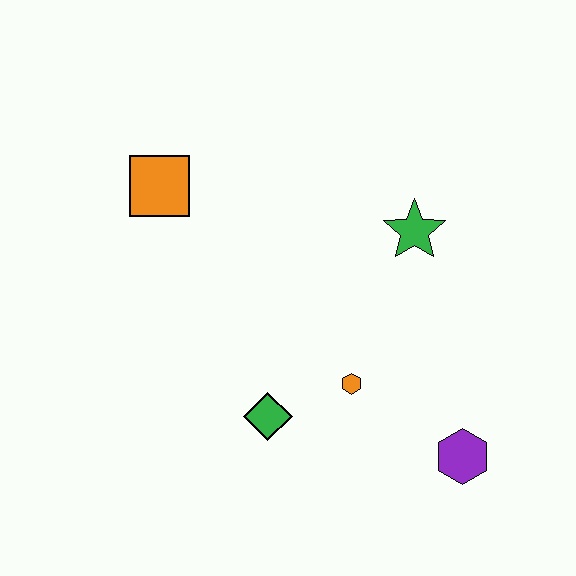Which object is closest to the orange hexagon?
The green diamond is closest to the orange hexagon.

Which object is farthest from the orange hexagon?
The orange square is farthest from the orange hexagon.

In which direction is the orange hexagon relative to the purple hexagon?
The orange hexagon is to the left of the purple hexagon.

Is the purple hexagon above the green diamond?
No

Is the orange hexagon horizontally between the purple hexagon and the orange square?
Yes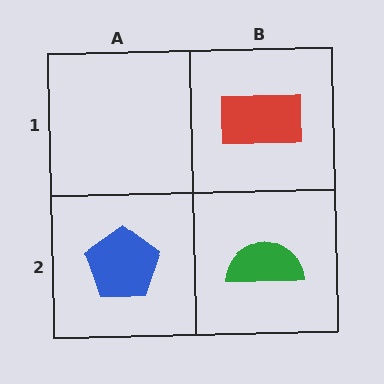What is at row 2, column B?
A green semicircle.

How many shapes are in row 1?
1 shape.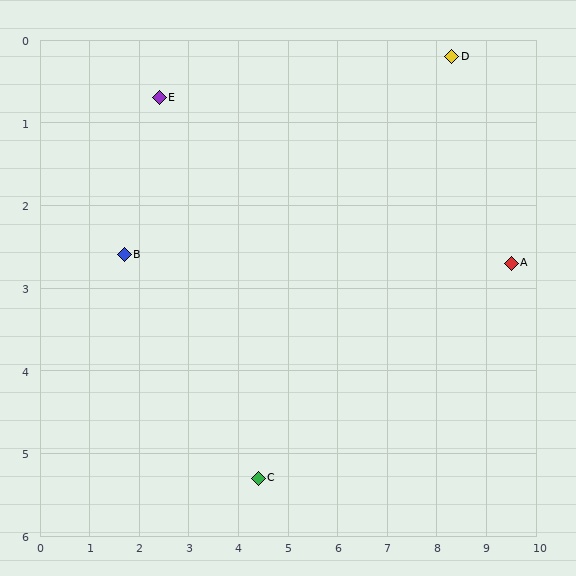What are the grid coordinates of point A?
Point A is at approximately (9.5, 2.7).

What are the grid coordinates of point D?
Point D is at approximately (8.3, 0.2).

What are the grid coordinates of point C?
Point C is at approximately (4.4, 5.3).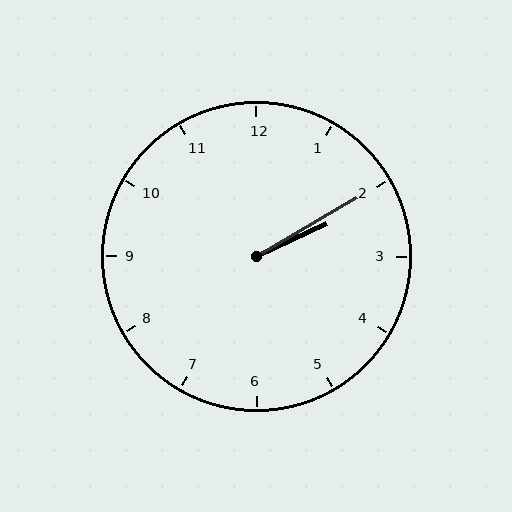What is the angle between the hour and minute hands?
Approximately 5 degrees.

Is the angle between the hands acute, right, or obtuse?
It is acute.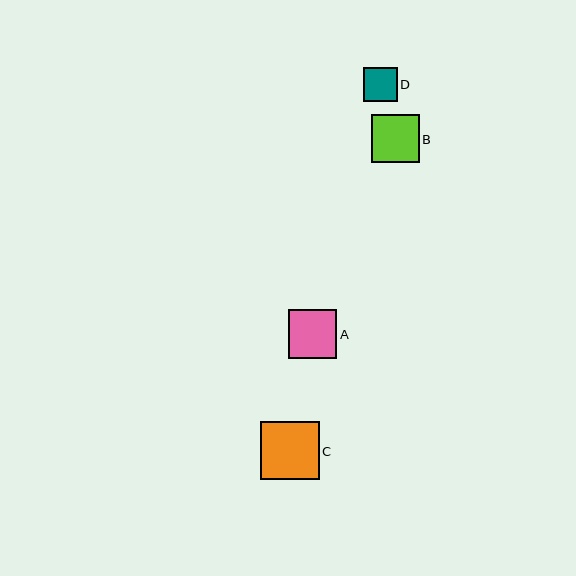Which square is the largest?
Square C is the largest with a size of approximately 58 pixels.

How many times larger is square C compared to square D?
Square C is approximately 1.7 times the size of square D.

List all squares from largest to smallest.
From largest to smallest: C, A, B, D.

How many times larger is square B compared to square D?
Square B is approximately 1.4 times the size of square D.